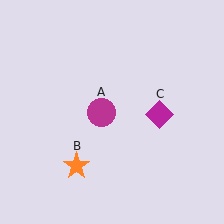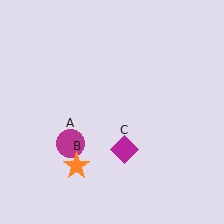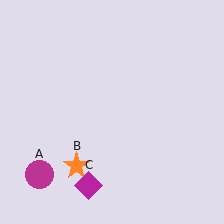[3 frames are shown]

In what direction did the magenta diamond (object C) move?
The magenta diamond (object C) moved down and to the left.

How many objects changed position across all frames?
2 objects changed position: magenta circle (object A), magenta diamond (object C).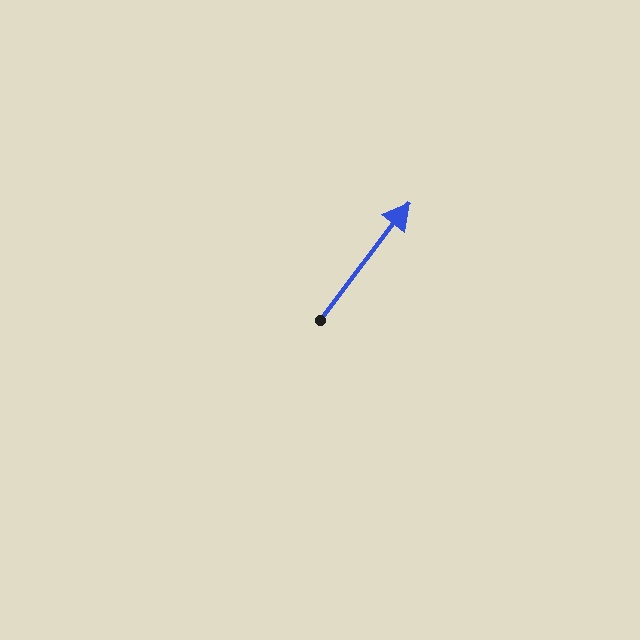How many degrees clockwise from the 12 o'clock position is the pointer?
Approximately 37 degrees.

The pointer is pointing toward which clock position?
Roughly 1 o'clock.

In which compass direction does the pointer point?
Northeast.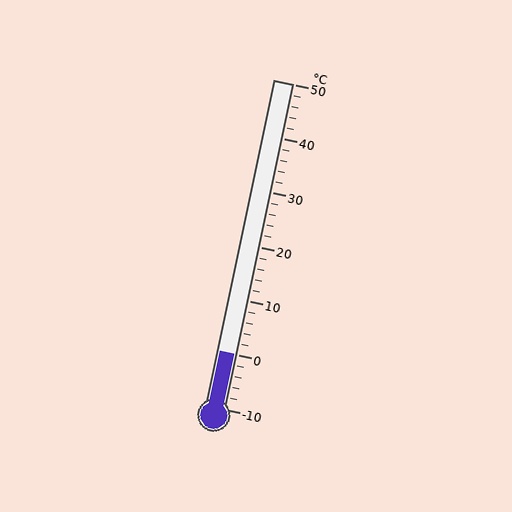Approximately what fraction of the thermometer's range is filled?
The thermometer is filled to approximately 15% of its range.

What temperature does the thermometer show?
The thermometer shows approximately 0°C.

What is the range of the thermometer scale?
The thermometer scale ranges from -10°C to 50°C.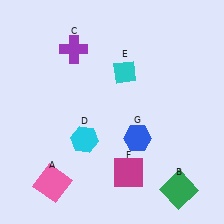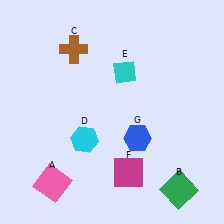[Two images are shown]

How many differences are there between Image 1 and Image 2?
There is 1 difference between the two images.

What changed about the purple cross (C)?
In Image 1, C is purple. In Image 2, it changed to brown.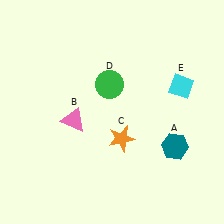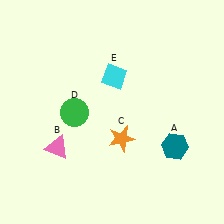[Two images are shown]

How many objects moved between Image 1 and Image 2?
3 objects moved between the two images.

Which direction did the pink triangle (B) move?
The pink triangle (B) moved down.